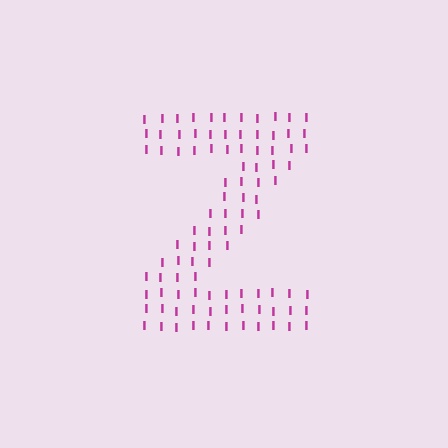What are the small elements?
The small elements are letter I's.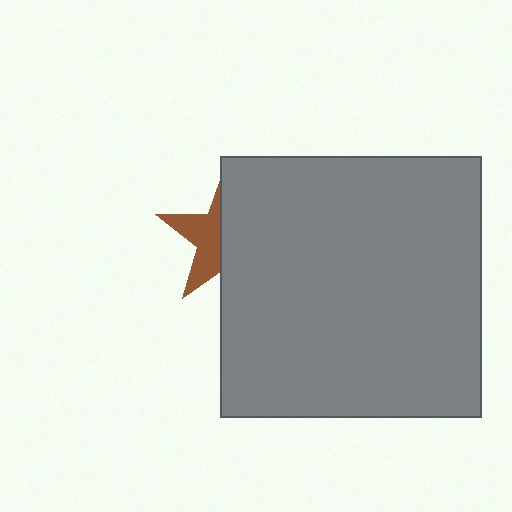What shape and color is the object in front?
The object in front is a gray square.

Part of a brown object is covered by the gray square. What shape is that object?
It is a star.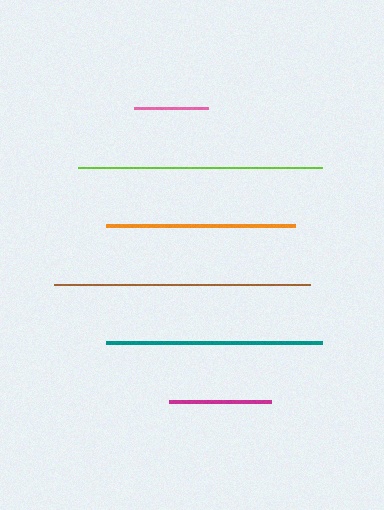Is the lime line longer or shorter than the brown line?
The brown line is longer than the lime line.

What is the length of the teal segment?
The teal segment is approximately 216 pixels long.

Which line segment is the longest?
The brown line is the longest at approximately 256 pixels.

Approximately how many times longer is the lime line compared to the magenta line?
The lime line is approximately 2.4 times the length of the magenta line.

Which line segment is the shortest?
The pink line is the shortest at approximately 74 pixels.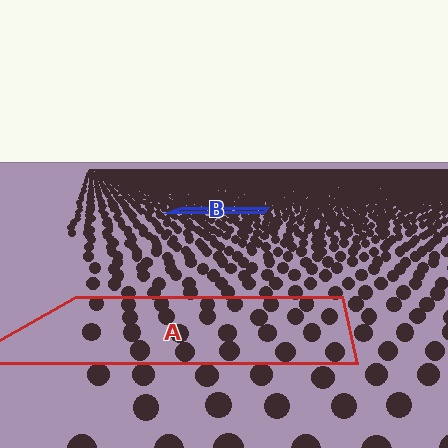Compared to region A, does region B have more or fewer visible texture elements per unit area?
Region B has more texture elements per unit area — they are packed more densely because it is farther away.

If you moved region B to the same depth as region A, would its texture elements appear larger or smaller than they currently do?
They would appear larger. At a closer depth, the same texture elements are projected at a bigger on-screen size.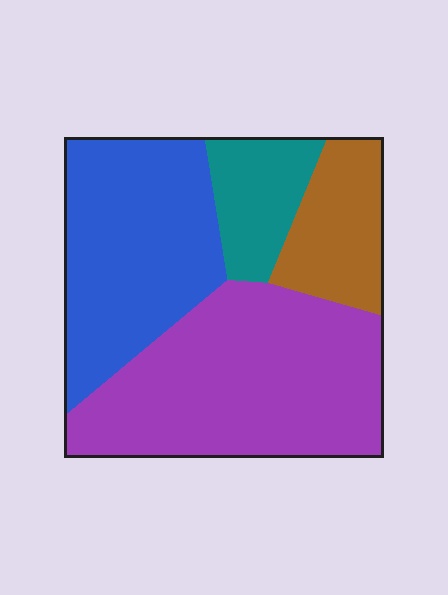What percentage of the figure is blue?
Blue covers 32% of the figure.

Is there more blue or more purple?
Purple.